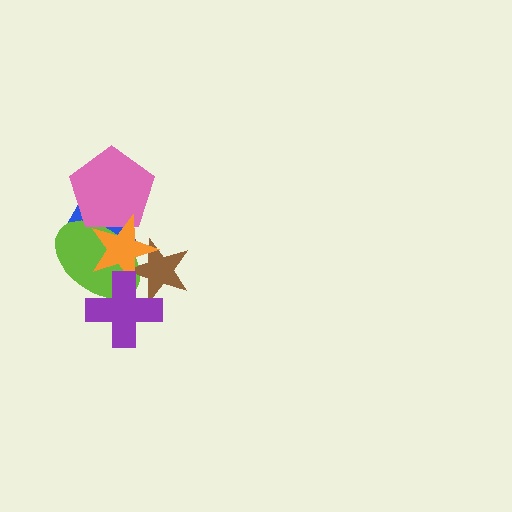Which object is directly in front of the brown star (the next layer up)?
The orange star is directly in front of the brown star.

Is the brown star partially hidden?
Yes, it is partially covered by another shape.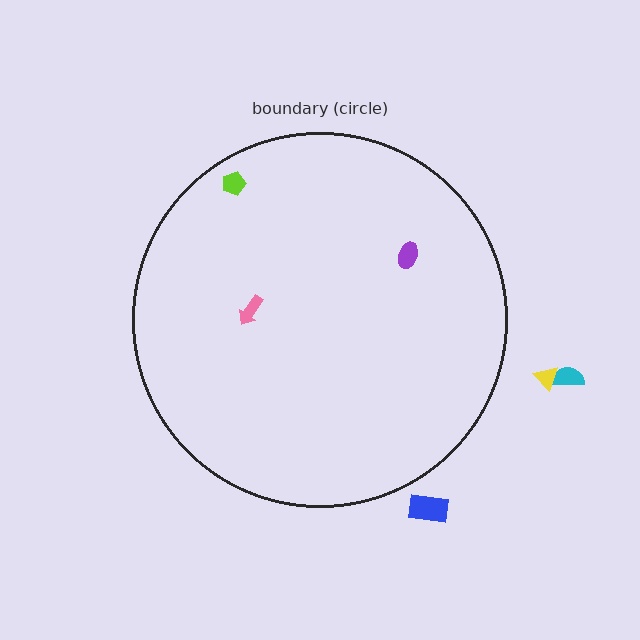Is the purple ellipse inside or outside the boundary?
Inside.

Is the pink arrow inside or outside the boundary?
Inside.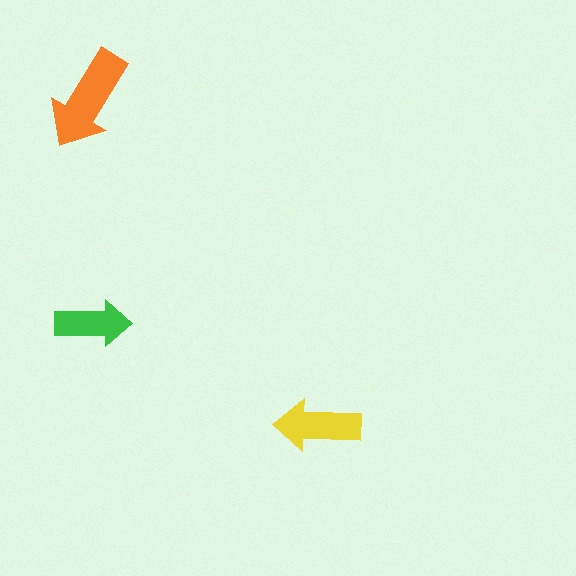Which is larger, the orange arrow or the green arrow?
The orange one.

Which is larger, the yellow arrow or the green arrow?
The yellow one.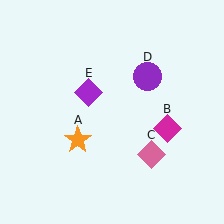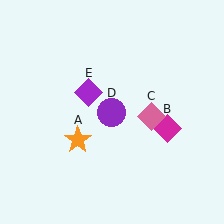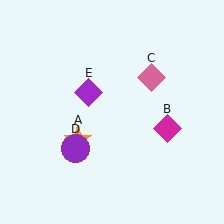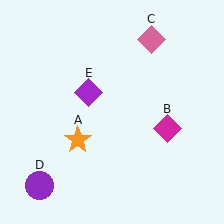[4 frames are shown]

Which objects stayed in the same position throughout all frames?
Orange star (object A) and magenta diamond (object B) and purple diamond (object E) remained stationary.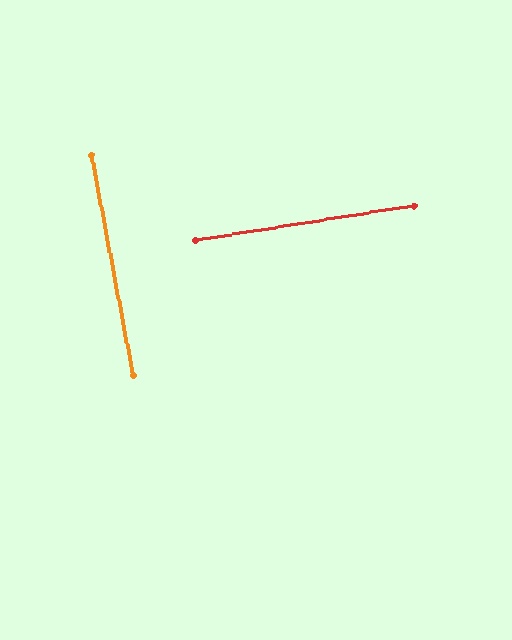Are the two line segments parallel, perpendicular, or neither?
Perpendicular — they meet at approximately 88°.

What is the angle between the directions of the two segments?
Approximately 88 degrees.